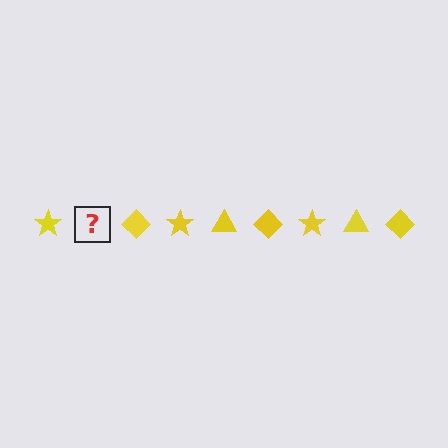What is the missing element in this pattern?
The missing element is a yellow triangle.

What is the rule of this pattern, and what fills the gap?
The rule is that the pattern cycles through star, triangle, diamond shapes in yellow. The gap should be filled with a yellow triangle.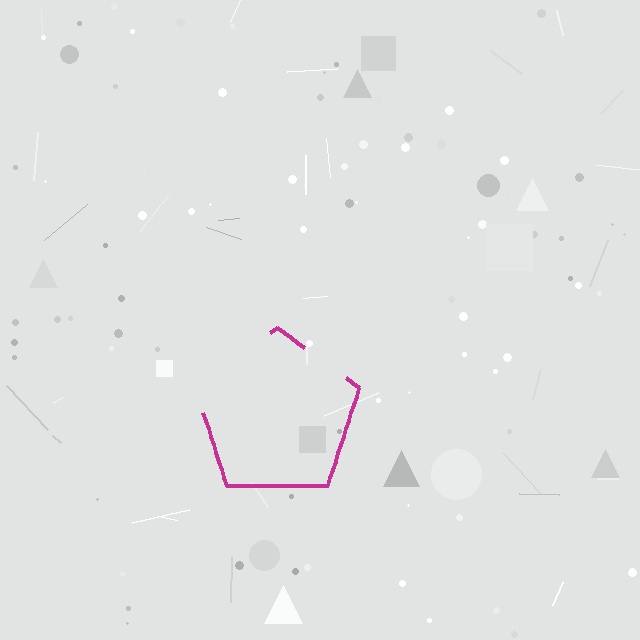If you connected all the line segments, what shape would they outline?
They would outline a pentagon.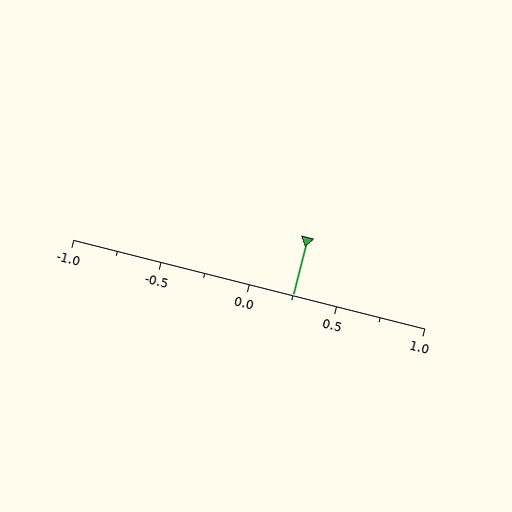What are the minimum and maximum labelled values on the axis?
The axis runs from -1.0 to 1.0.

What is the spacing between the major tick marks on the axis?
The major ticks are spaced 0.5 apart.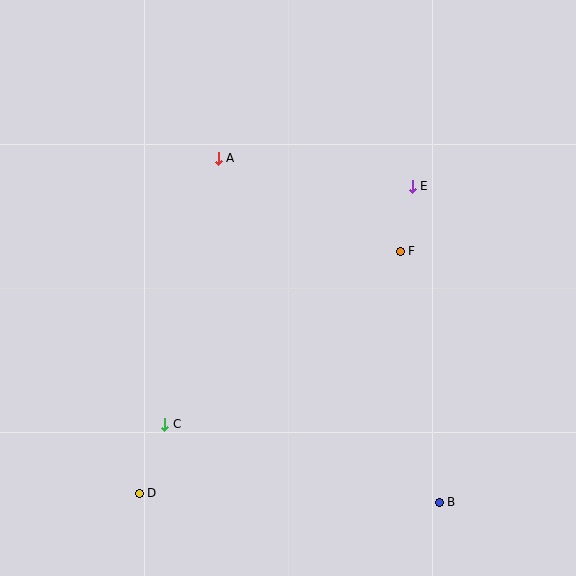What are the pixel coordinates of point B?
Point B is at (439, 502).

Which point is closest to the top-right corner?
Point E is closest to the top-right corner.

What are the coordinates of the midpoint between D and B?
The midpoint between D and B is at (289, 498).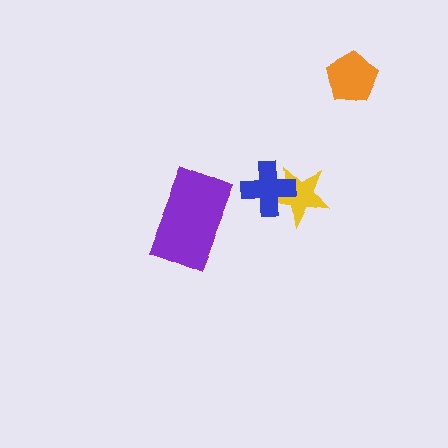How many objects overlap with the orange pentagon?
0 objects overlap with the orange pentagon.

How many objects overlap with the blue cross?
1 object overlaps with the blue cross.